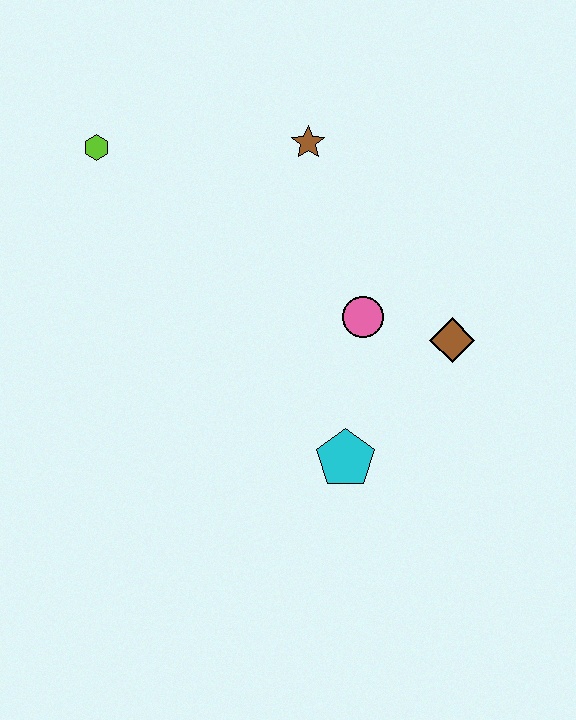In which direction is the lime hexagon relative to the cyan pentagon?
The lime hexagon is above the cyan pentagon.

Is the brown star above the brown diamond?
Yes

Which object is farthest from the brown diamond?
The lime hexagon is farthest from the brown diamond.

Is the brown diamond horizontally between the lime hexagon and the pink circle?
No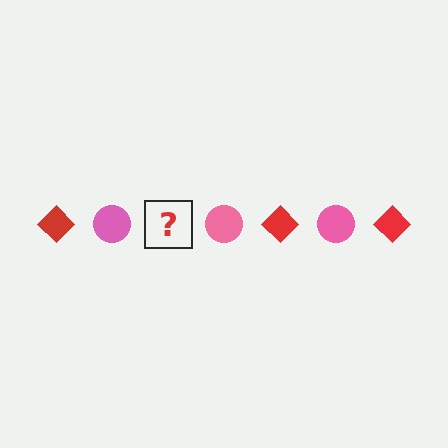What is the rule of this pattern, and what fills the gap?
The rule is that the pattern alternates between red diamond and pink circle. The gap should be filled with a red diamond.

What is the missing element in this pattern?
The missing element is a red diamond.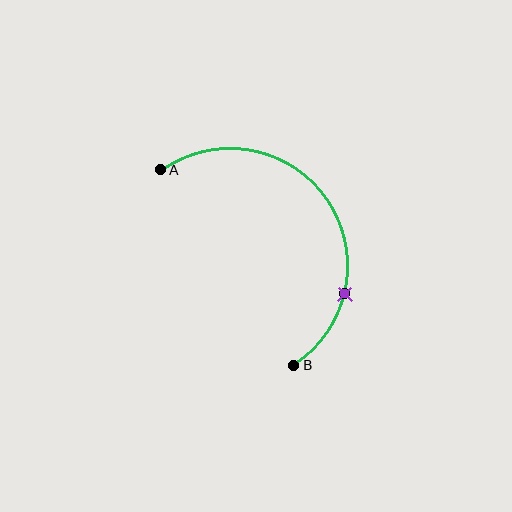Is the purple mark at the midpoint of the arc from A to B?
No. The purple mark lies on the arc but is closer to endpoint B. The arc midpoint would be at the point on the curve equidistant along the arc from both A and B.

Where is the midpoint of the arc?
The arc midpoint is the point on the curve farthest from the straight line joining A and B. It sits above and to the right of that line.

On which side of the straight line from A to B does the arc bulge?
The arc bulges above and to the right of the straight line connecting A and B.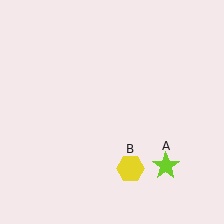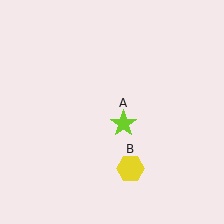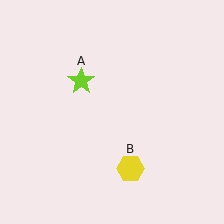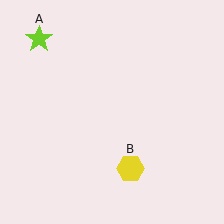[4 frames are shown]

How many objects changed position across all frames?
1 object changed position: lime star (object A).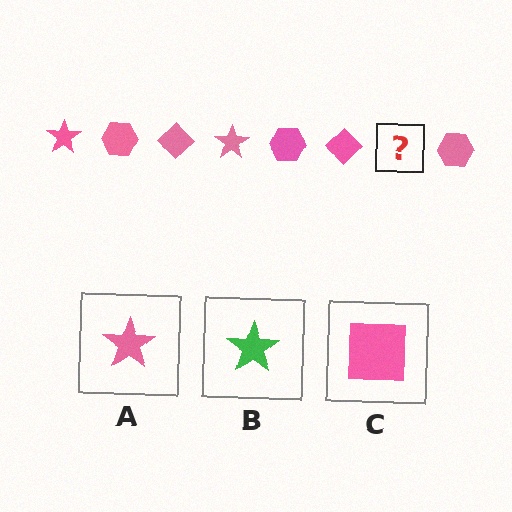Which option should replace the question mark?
Option A.